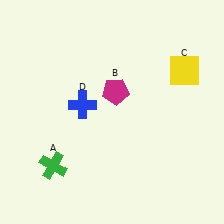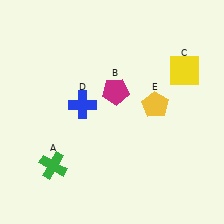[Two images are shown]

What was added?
A yellow pentagon (E) was added in Image 2.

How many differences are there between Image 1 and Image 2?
There is 1 difference between the two images.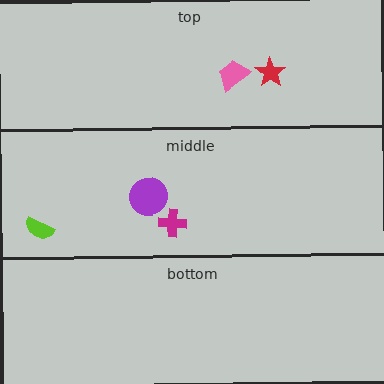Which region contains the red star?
The top region.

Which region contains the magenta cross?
The middle region.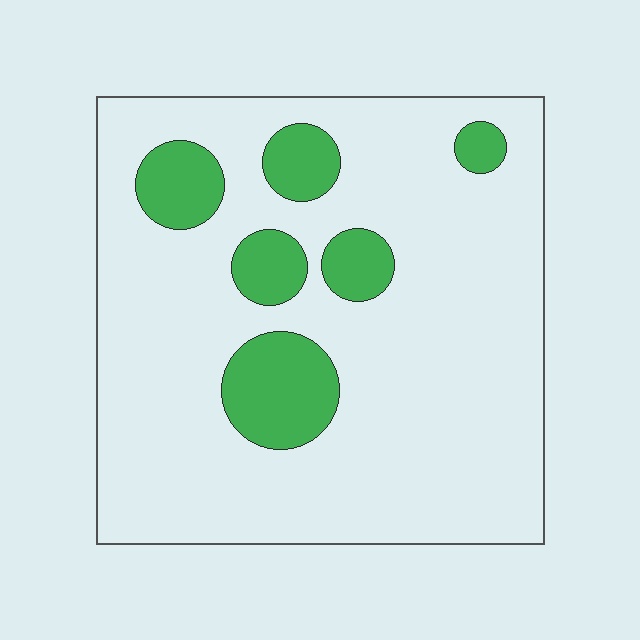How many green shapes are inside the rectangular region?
6.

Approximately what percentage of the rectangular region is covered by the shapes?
Approximately 15%.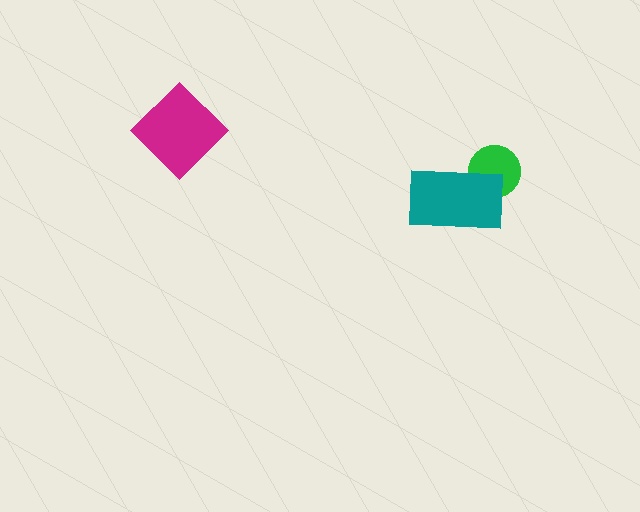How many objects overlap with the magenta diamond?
0 objects overlap with the magenta diamond.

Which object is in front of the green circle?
The teal rectangle is in front of the green circle.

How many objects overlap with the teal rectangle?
1 object overlaps with the teal rectangle.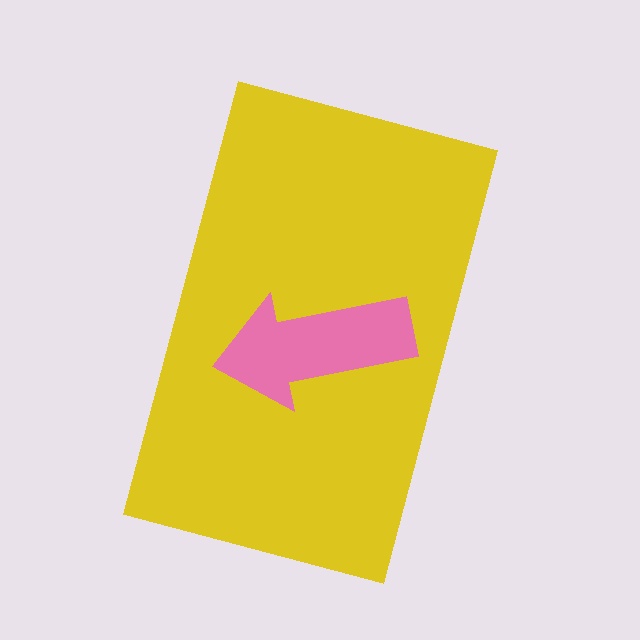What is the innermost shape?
The pink arrow.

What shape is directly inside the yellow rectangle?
The pink arrow.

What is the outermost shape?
The yellow rectangle.